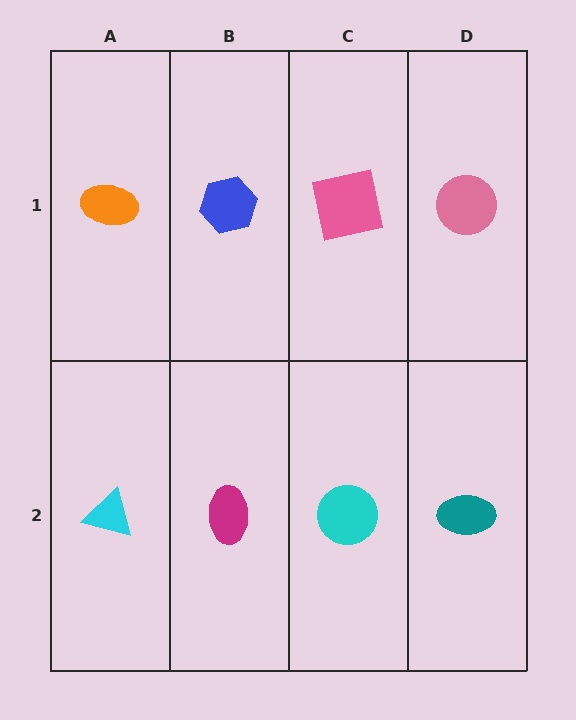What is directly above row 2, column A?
An orange ellipse.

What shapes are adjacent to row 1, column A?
A cyan triangle (row 2, column A), a blue hexagon (row 1, column B).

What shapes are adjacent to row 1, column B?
A magenta ellipse (row 2, column B), an orange ellipse (row 1, column A), a pink square (row 1, column C).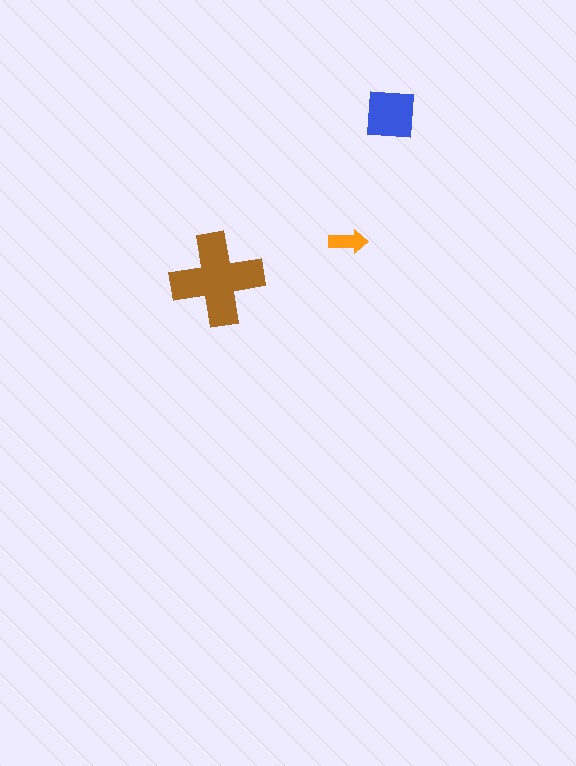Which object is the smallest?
The orange arrow.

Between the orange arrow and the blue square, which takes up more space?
The blue square.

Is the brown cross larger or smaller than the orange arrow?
Larger.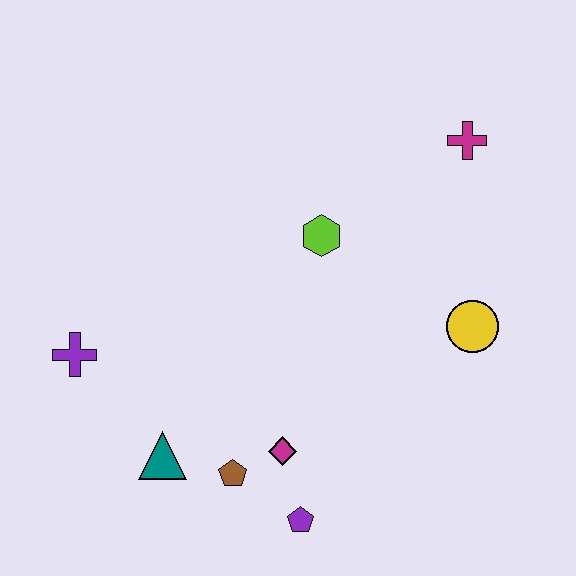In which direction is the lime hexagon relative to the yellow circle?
The lime hexagon is to the left of the yellow circle.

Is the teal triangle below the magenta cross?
Yes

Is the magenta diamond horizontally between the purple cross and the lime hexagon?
Yes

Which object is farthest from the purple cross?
The magenta cross is farthest from the purple cross.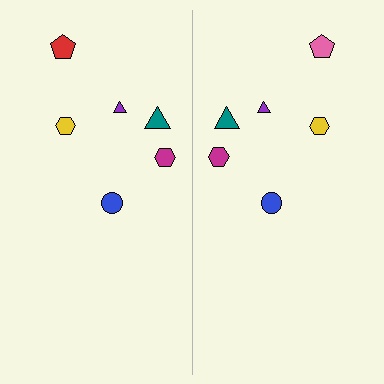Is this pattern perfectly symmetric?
No, the pattern is not perfectly symmetric. The pink pentagon on the right side breaks the symmetry — its mirror counterpart is red.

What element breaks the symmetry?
The pink pentagon on the right side breaks the symmetry — its mirror counterpart is red.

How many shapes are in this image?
There are 12 shapes in this image.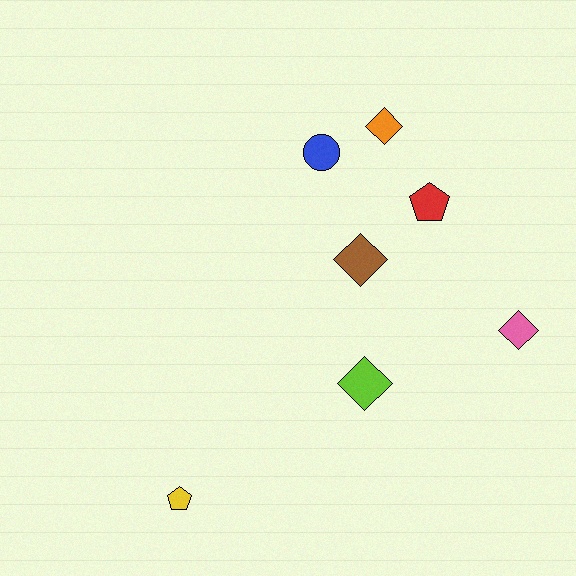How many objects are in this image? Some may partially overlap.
There are 7 objects.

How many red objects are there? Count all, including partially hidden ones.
There is 1 red object.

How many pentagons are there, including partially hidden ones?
There are 2 pentagons.